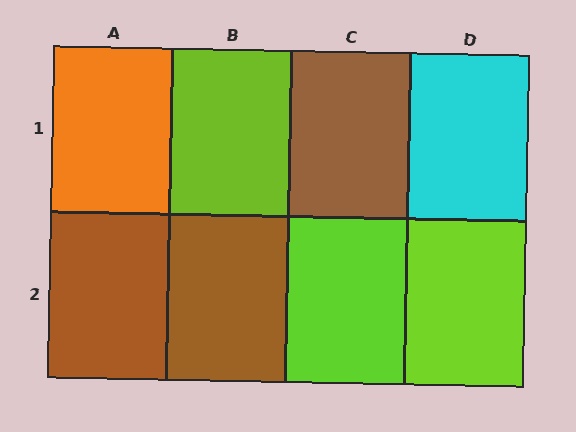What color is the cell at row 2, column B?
Brown.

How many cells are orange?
1 cell is orange.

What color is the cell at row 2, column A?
Brown.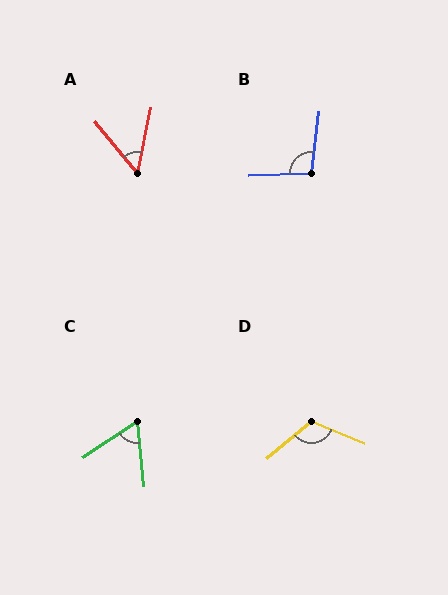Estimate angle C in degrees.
Approximately 62 degrees.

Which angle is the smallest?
A, at approximately 50 degrees.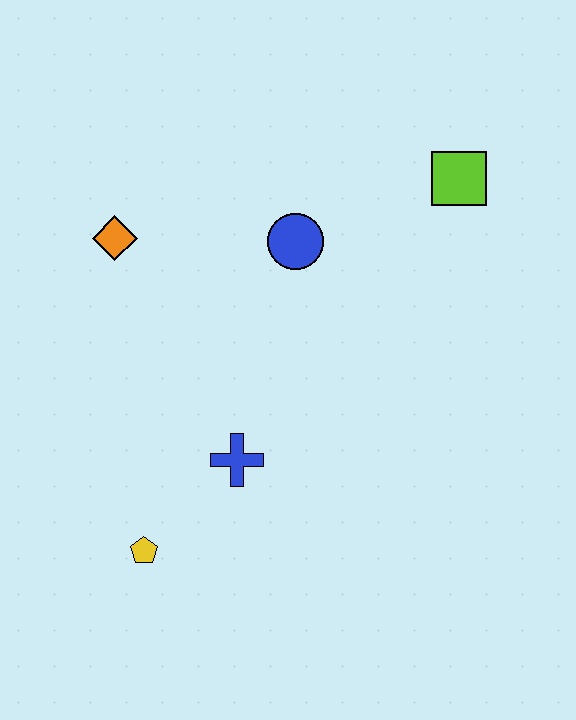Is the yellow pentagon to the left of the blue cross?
Yes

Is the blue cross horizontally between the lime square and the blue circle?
No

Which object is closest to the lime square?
The blue circle is closest to the lime square.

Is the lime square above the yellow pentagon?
Yes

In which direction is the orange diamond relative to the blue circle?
The orange diamond is to the left of the blue circle.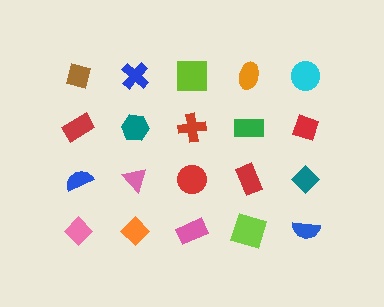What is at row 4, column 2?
An orange diamond.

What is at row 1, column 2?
A blue cross.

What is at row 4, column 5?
A blue semicircle.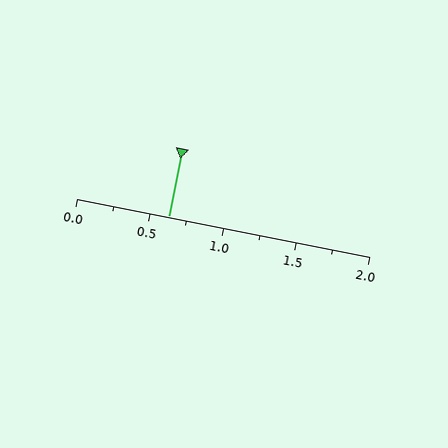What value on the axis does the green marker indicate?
The marker indicates approximately 0.62.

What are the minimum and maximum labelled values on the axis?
The axis runs from 0.0 to 2.0.